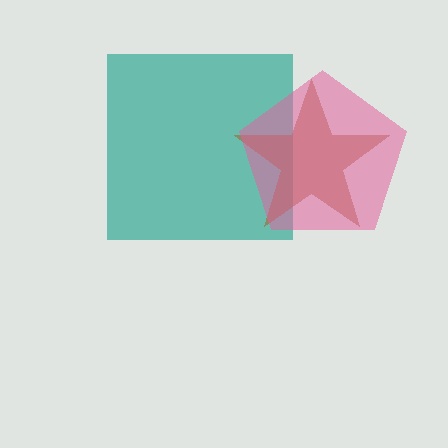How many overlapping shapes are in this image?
There are 3 overlapping shapes in the image.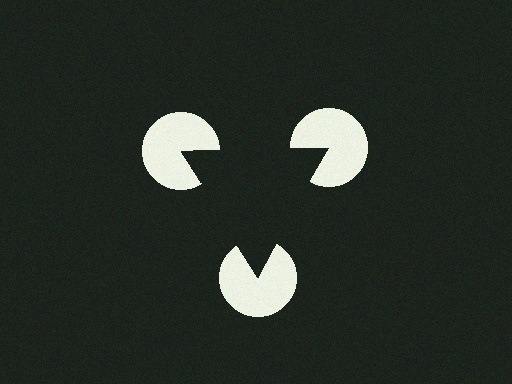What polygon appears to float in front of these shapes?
An illusory triangle — its edges are inferred from the aligned wedge cuts in the pac-man discs, not physically drawn.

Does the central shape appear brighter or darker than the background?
It typically appears slightly darker than the background, even though no actual brightness change is drawn.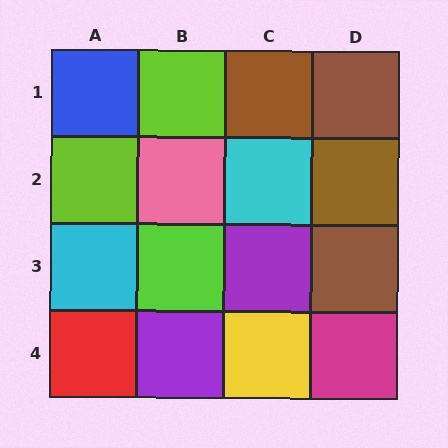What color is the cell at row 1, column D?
Brown.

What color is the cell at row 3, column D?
Brown.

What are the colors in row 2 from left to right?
Lime, pink, cyan, brown.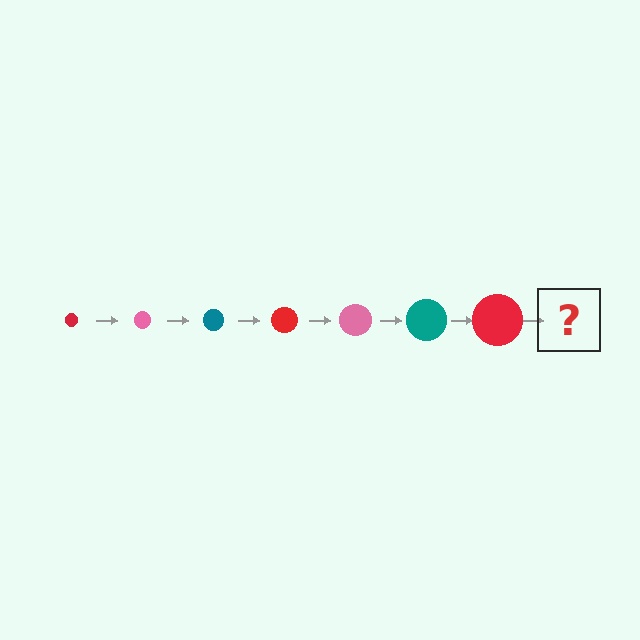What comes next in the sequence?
The next element should be a pink circle, larger than the previous one.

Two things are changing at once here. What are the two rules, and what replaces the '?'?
The two rules are that the circle grows larger each step and the color cycles through red, pink, and teal. The '?' should be a pink circle, larger than the previous one.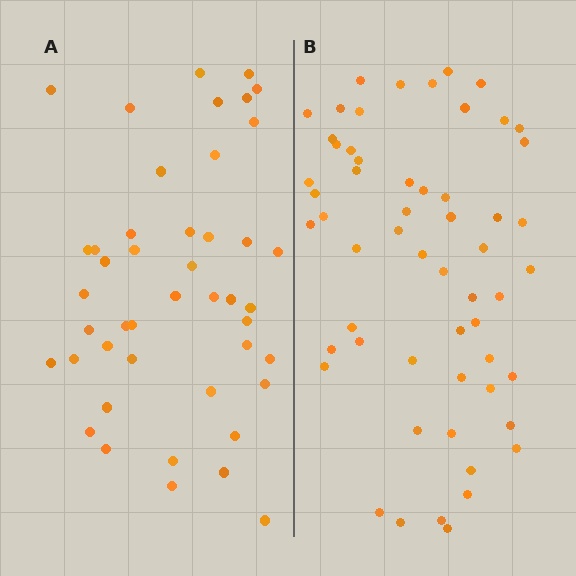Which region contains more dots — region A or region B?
Region B (the right region) has more dots.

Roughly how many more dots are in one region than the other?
Region B has roughly 12 or so more dots than region A.